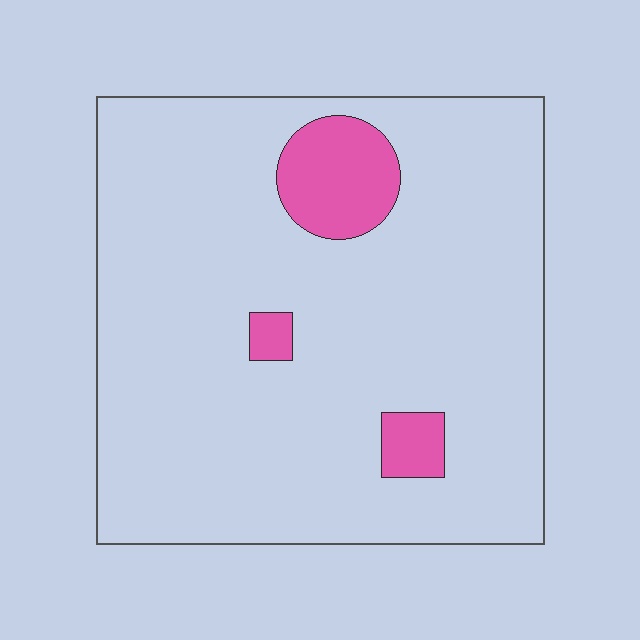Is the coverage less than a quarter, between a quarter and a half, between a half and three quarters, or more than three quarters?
Less than a quarter.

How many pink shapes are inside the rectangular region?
3.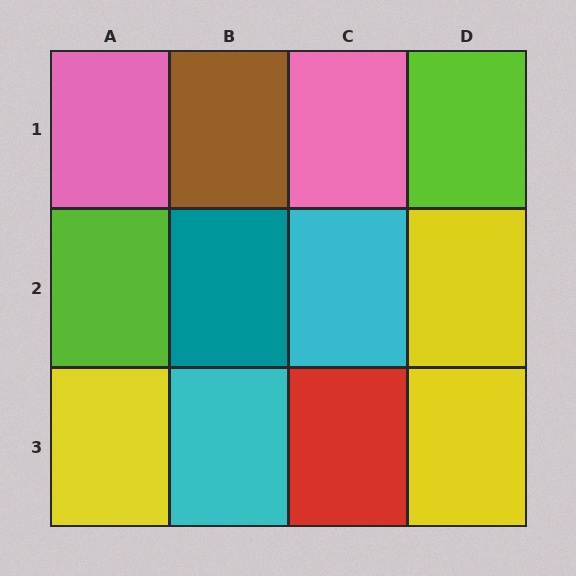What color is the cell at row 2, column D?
Yellow.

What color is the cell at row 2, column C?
Cyan.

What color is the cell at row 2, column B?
Teal.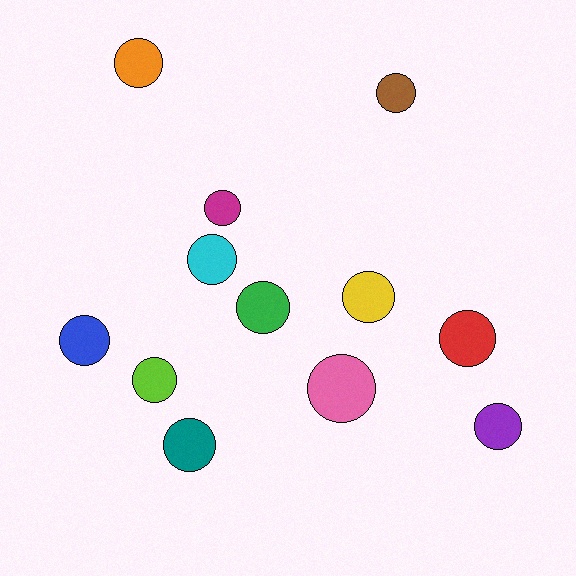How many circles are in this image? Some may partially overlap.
There are 12 circles.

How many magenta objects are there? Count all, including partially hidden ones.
There is 1 magenta object.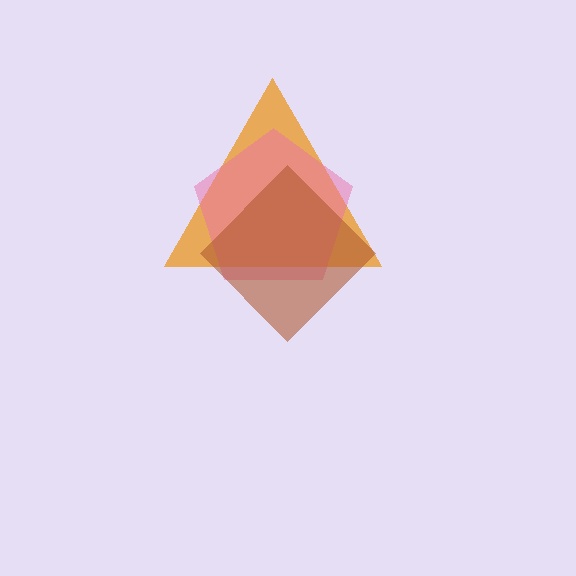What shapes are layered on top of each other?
The layered shapes are: an orange triangle, a pink pentagon, a brown diamond.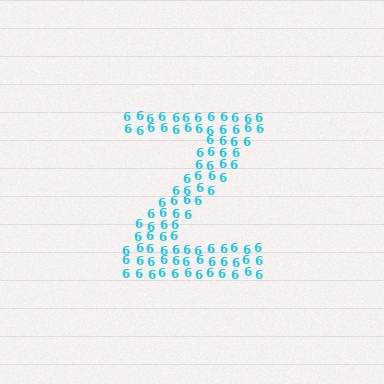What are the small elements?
The small elements are digit 6's.